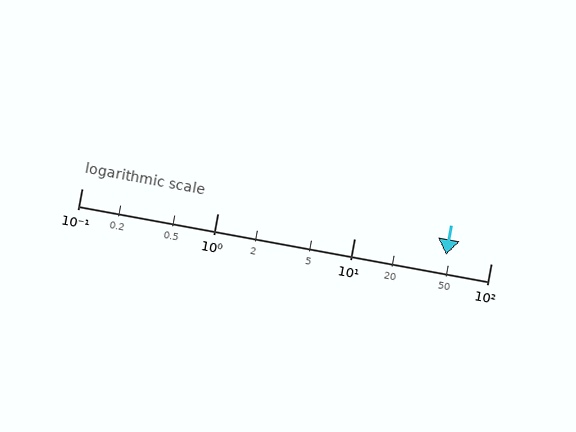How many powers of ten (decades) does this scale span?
The scale spans 3 decades, from 0.1 to 100.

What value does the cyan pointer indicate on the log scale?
The pointer indicates approximately 47.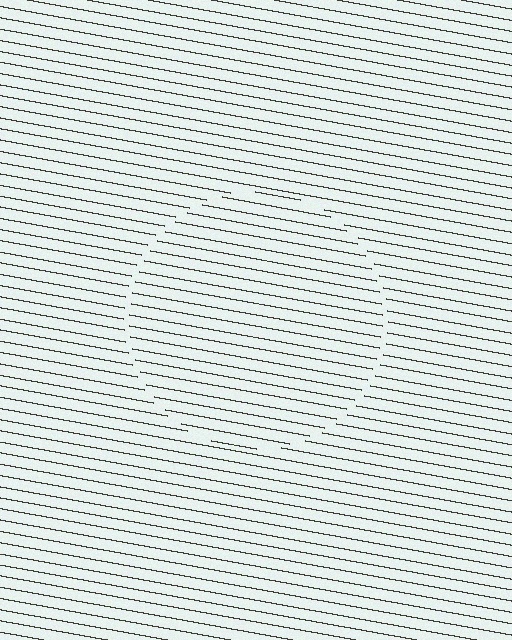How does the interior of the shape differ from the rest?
The interior of the shape contains the same grating, shifted by half a period — the contour is defined by the phase discontinuity where line-ends from the inner and outer gratings abut.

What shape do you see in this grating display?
An illusory circle. The interior of the shape contains the same grating, shifted by half a period — the contour is defined by the phase discontinuity where line-ends from the inner and outer gratings abut.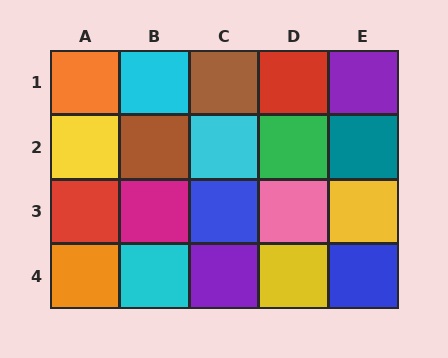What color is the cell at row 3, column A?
Red.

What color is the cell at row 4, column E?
Blue.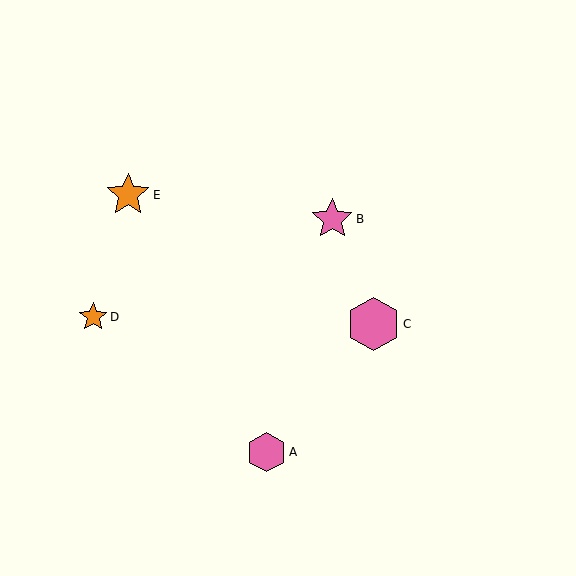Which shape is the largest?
The pink hexagon (labeled C) is the largest.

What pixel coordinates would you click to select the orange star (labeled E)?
Click at (128, 195) to select the orange star E.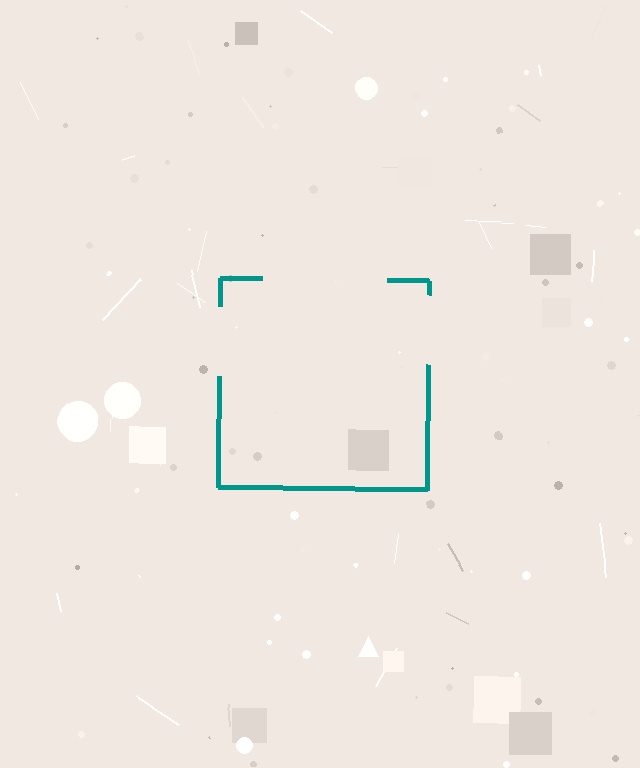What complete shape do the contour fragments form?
The contour fragments form a square.